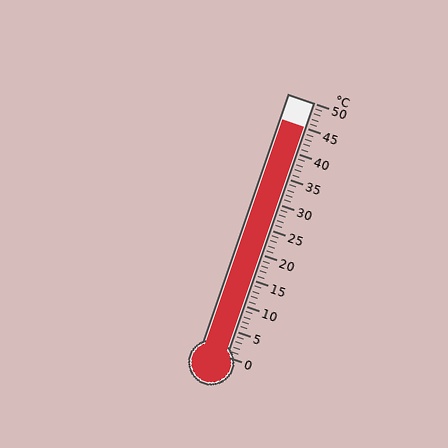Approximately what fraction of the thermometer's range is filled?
The thermometer is filled to approximately 90% of its range.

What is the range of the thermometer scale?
The thermometer scale ranges from 0°C to 50°C.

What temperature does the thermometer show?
The thermometer shows approximately 45°C.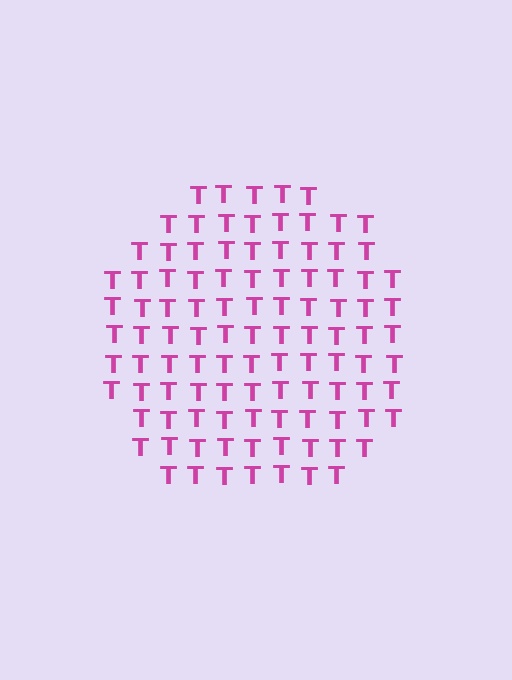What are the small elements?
The small elements are letter T's.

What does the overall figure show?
The overall figure shows a circle.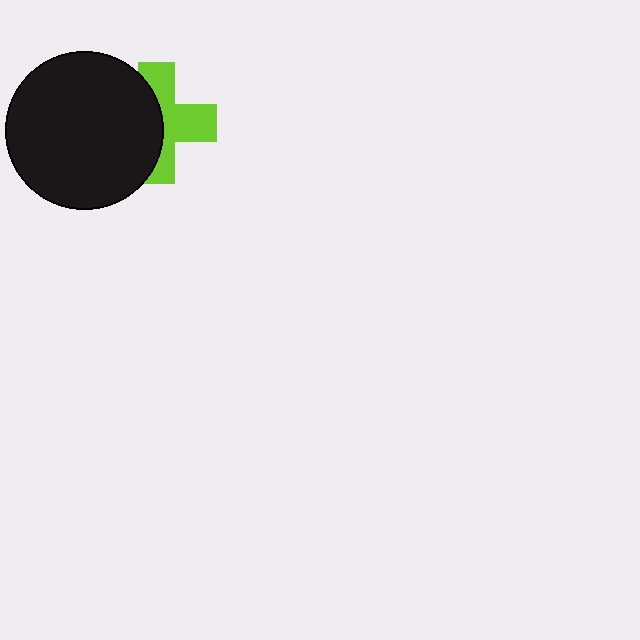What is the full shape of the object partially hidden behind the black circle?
The partially hidden object is a lime cross.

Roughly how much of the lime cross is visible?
About half of it is visible (roughly 52%).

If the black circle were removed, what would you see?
You would see the complete lime cross.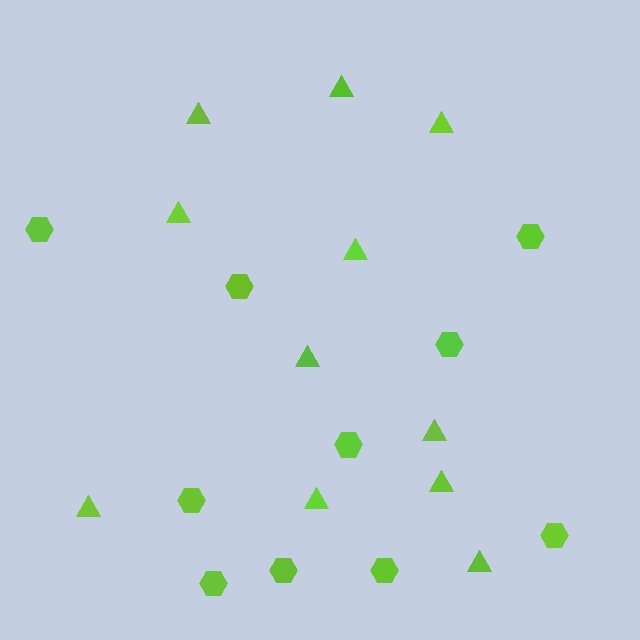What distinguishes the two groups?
There are 2 groups: one group of hexagons (10) and one group of triangles (11).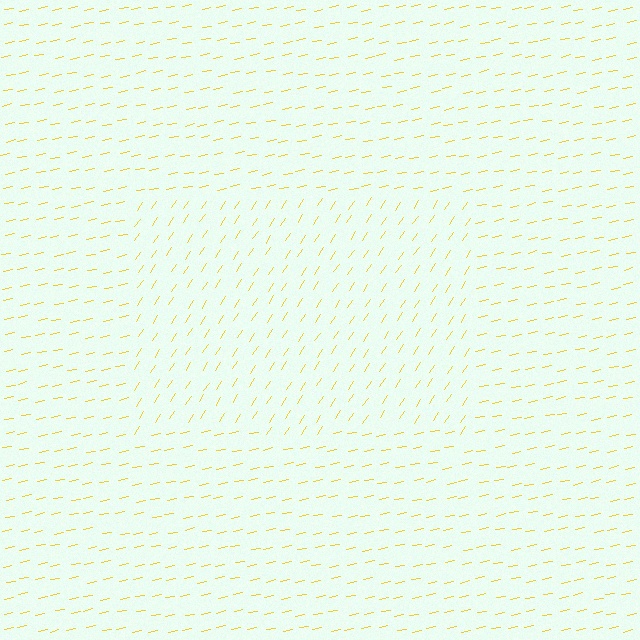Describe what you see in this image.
The image is filled with small yellow line segments. A rectangle region in the image has lines oriented differently from the surrounding lines, creating a visible texture boundary.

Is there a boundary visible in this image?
Yes, there is a texture boundary formed by a change in line orientation.